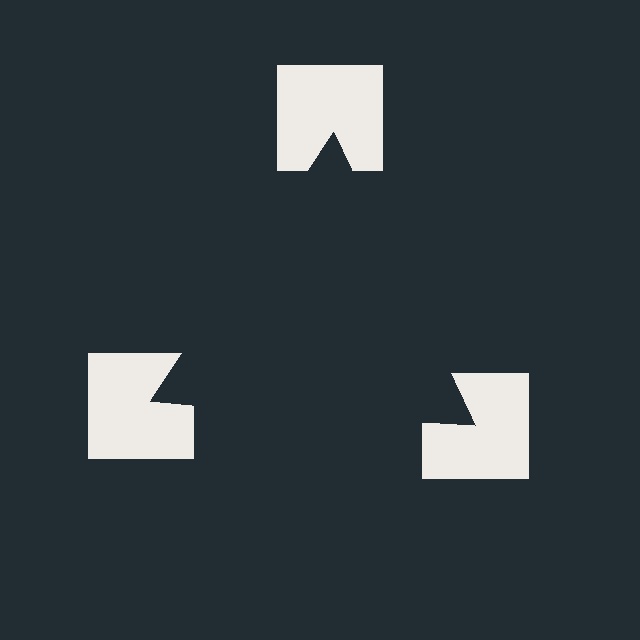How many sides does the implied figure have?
3 sides.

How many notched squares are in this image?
There are 3 — one at each vertex of the illusory triangle.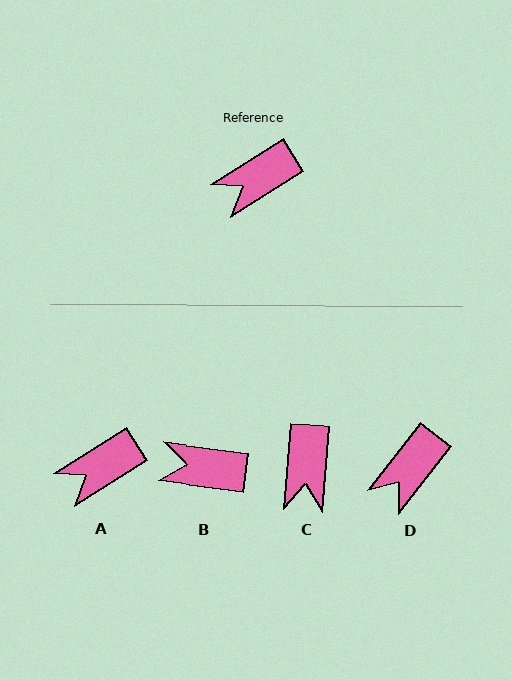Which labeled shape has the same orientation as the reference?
A.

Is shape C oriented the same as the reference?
No, it is off by about 54 degrees.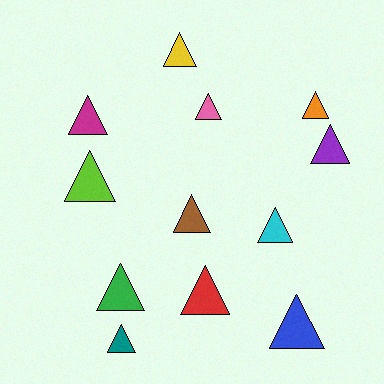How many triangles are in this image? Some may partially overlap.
There are 12 triangles.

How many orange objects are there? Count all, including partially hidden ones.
There is 1 orange object.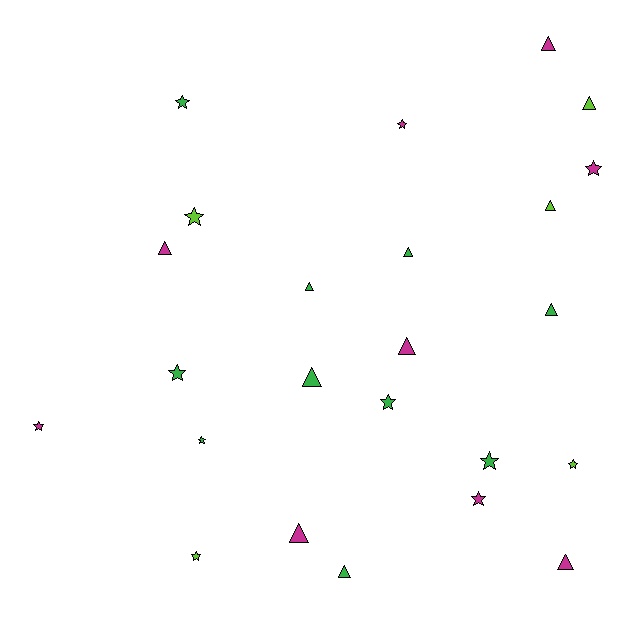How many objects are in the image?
There are 24 objects.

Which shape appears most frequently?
Star, with 12 objects.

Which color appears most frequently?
Green, with 10 objects.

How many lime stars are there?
There are 3 lime stars.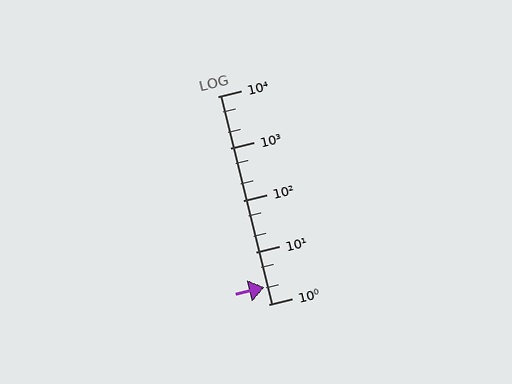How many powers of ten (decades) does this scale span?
The scale spans 4 decades, from 1 to 10000.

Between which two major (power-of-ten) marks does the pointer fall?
The pointer is between 1 and 10.